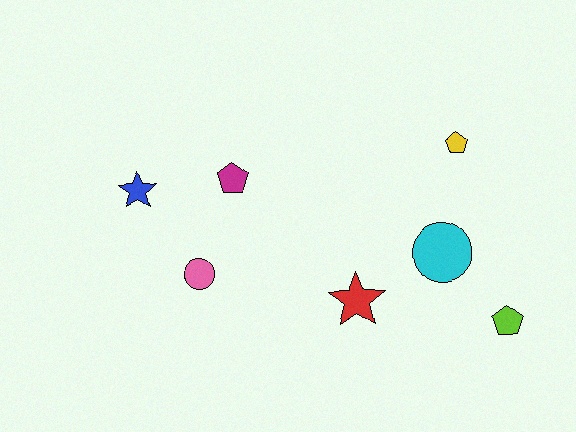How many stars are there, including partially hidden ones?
There are 2 stars.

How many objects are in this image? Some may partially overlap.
There are 7 objects.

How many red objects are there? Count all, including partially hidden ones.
There is 1 red object.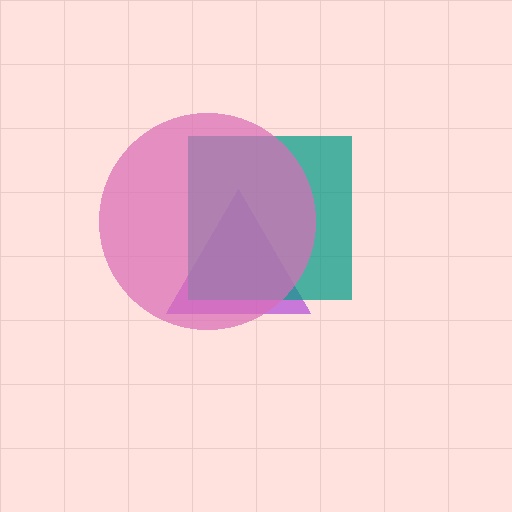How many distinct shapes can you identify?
There are 3 distinct shapes: a purple triangle, a teal square, a pink circle.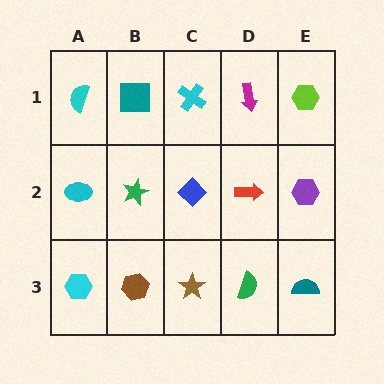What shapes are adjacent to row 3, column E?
A purple hexagon (row 2, column E), a green semicircle (row 3, column D).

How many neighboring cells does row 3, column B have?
3.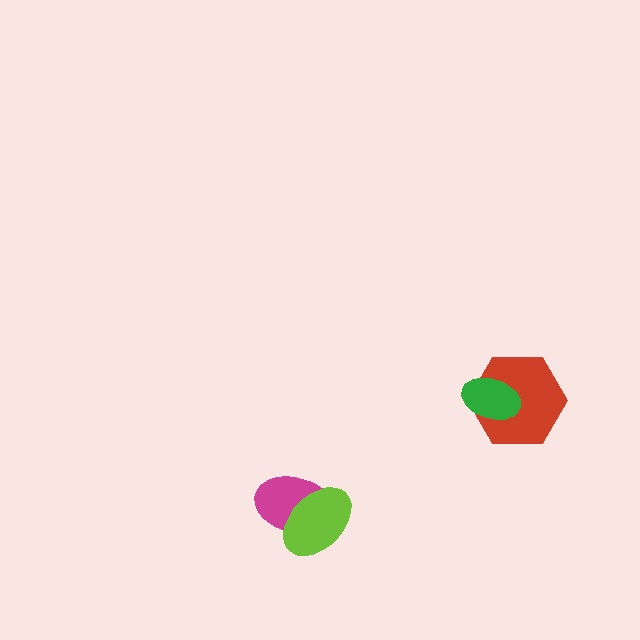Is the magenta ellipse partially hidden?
Yes, it is partially covered by another shape.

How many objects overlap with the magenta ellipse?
1 object overlaps with the magenta ellipse.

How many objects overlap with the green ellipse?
1 object overlaps with the green ellipse.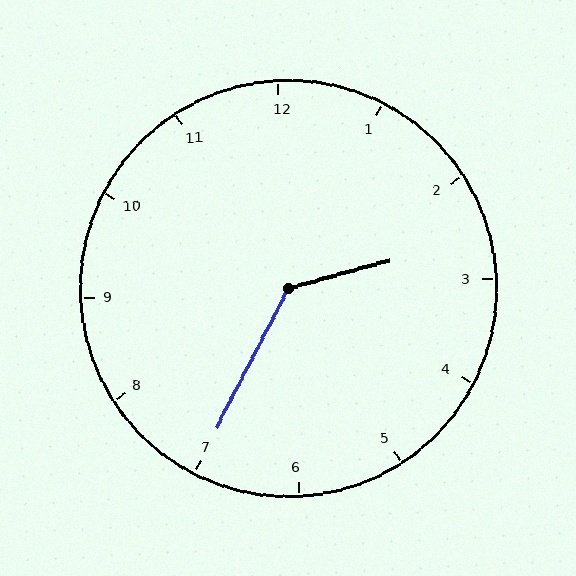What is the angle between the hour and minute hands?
Approximately 132 degrees.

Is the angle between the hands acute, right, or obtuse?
It is obtuse.